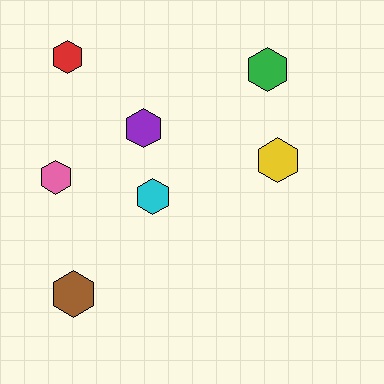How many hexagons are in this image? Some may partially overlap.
There are 7 hexagons.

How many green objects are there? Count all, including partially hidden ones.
There is 1 green object.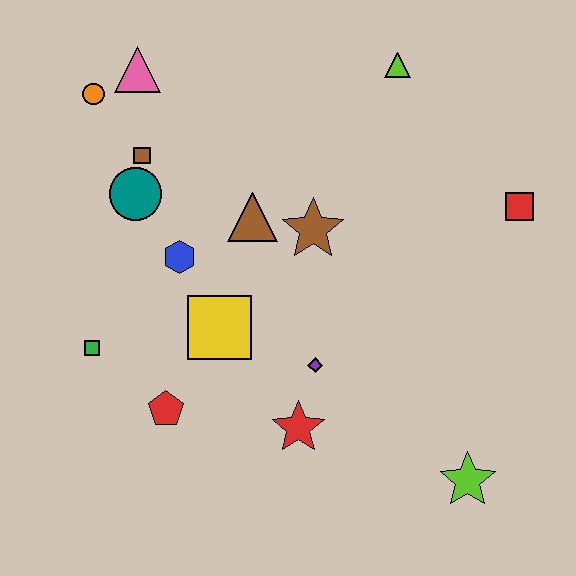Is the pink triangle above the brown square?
Yes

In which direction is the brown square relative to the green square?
The brown square is above the green square.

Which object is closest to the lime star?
The red star is closest to the lime star.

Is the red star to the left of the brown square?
No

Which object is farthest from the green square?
The red square is farthest from the green square.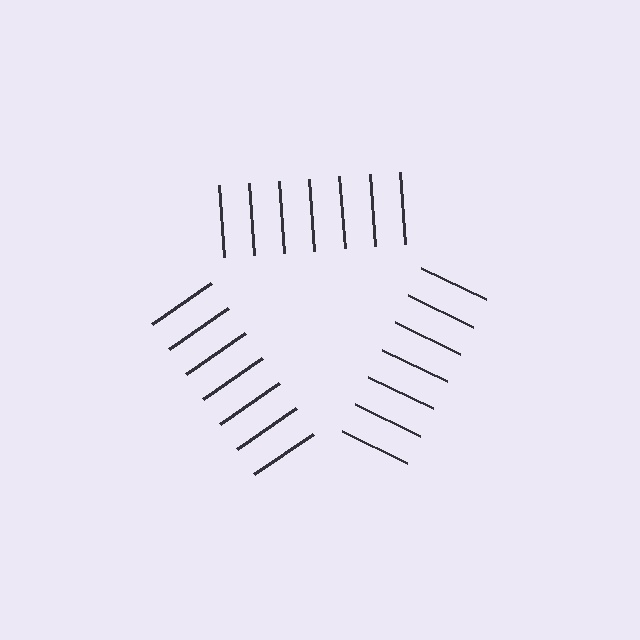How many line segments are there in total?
21 — 7 along each of the 3 edges.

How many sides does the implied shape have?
3 sides — the line-ends trace a triangle.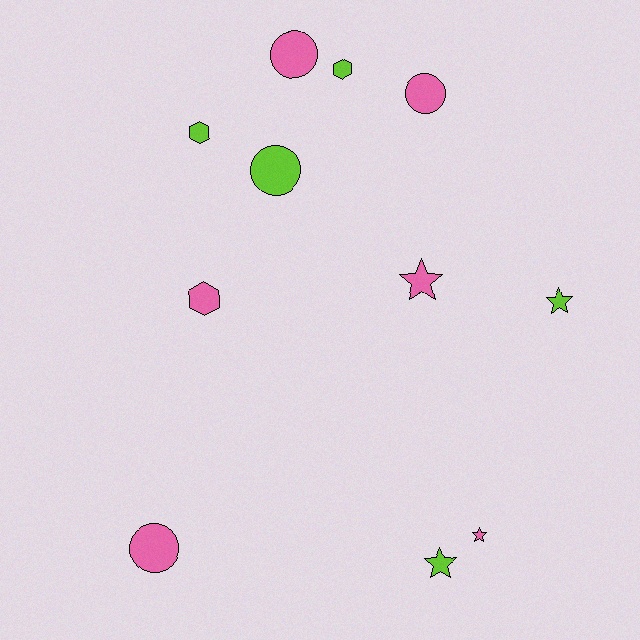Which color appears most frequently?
Pink, with 6 objects.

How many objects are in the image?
There are 11 objects.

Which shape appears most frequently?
Star, with 4 objects.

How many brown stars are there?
There are no brown stars.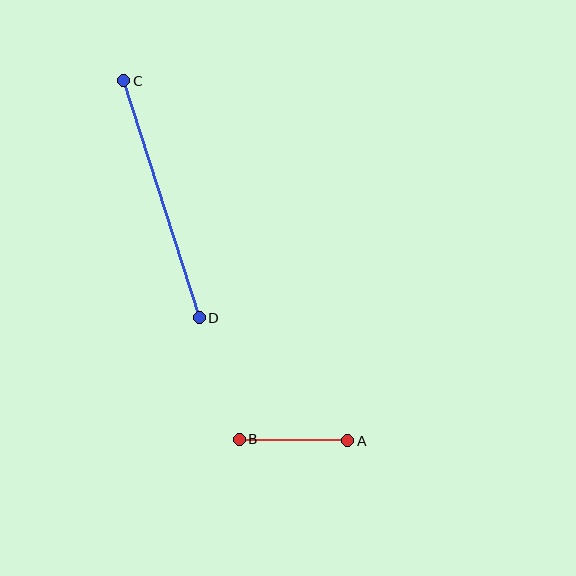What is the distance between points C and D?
The distance is approximately 249 pixels.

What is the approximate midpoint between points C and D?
The midpoint is at approximately (161, 199) pixels.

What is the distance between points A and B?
The distance is approximately 108 pixels.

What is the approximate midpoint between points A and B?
The midpoint is at approximately (294, 440) pixels.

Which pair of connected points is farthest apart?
Points C and D are farthest apart.